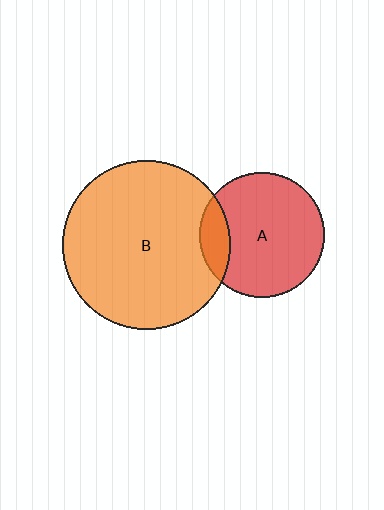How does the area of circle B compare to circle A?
Approximately 1.8 times.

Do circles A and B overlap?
Yes.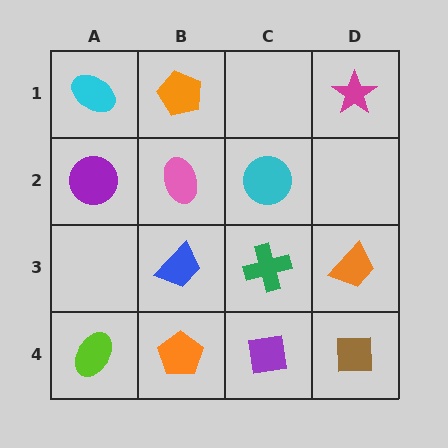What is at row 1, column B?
An orange pentagon.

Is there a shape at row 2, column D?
No, that cell is empty.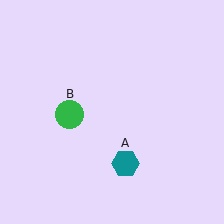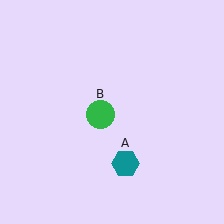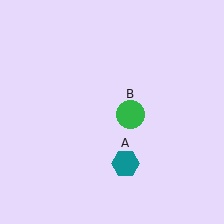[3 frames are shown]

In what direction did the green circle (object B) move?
The green circle (object B) moved right.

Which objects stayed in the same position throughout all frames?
Teal hexagon (object A) remained stationary.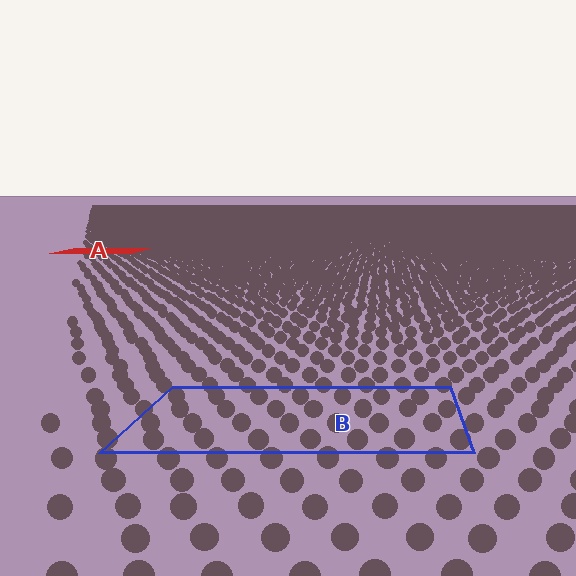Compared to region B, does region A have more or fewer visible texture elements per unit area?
Region A has more texture elements per unit area — they are packed more densely because it is farther away.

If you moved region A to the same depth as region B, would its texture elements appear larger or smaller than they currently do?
They would appear larger. At a closer depth, the same texture elements are projected at a bigger on-screen size.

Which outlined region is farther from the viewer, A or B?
Region A is farther from the viewer — the texture elements inside it appear smaller and more densely packed.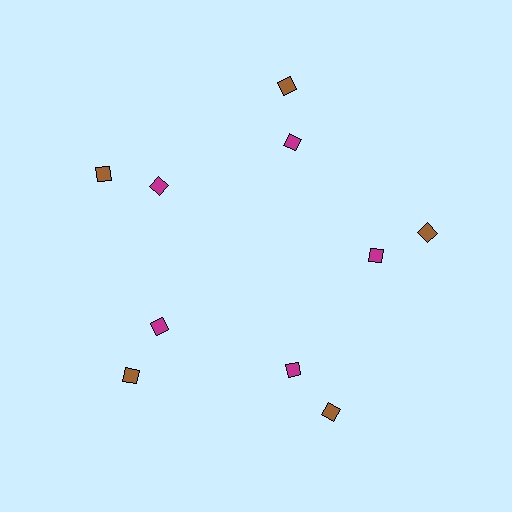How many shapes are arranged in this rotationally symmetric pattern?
There are 10 shapes, arranged in 5 groups of 2.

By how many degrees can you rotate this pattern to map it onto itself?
The pattern maps onto itself every 72 degrees of rotation.